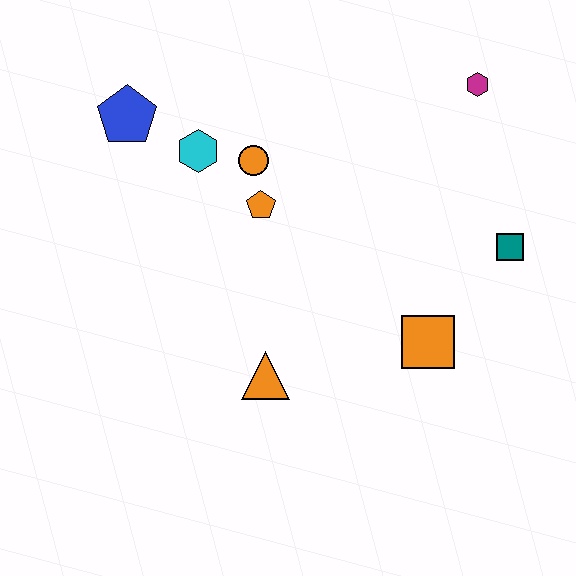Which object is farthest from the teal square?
The blue pentagon is farthest from the teal square.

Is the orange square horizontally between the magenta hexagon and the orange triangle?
Yes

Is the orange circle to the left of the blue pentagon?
No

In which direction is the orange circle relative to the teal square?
The orange circle is to the left of the teal square.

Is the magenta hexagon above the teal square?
Yes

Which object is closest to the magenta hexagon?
The teal square is closest to the magenta hexagon.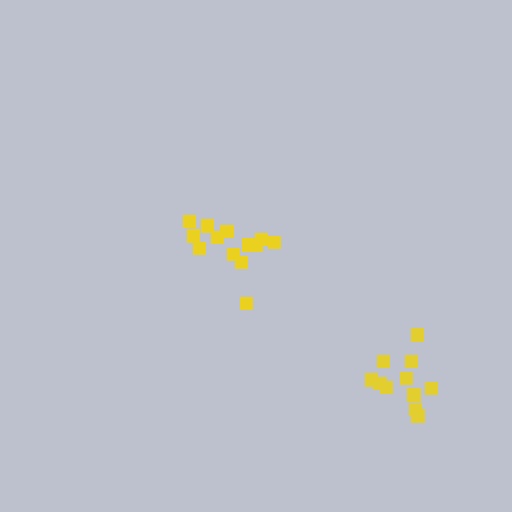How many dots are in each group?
Group 1: 13 dots, Group 2: 11 dots (24 total).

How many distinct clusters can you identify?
There are 2 distinct clusters.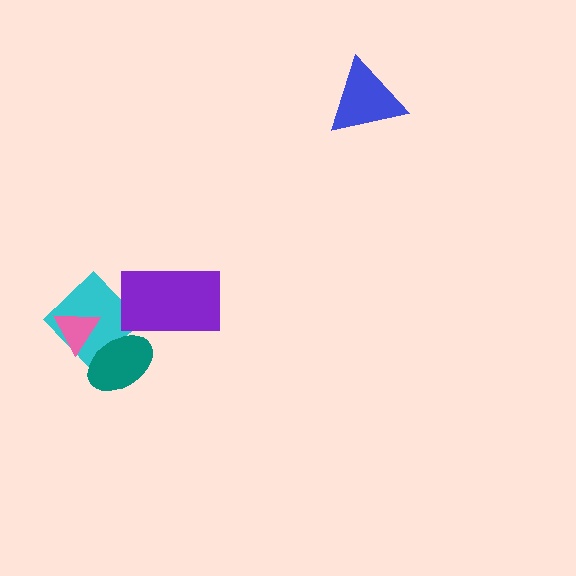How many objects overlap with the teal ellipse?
2 objects overlap with the teal ellipse.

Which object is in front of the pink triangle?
The teal ellipse is in front of the pink triangle.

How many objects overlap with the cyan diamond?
2 objects overlap with the cyan diamond.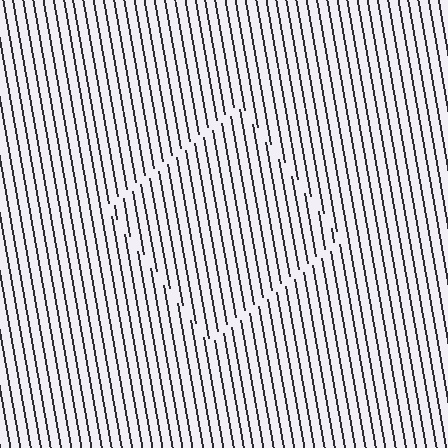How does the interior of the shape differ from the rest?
The interior of the shape contains the same grating, shifted by half a period — the contour is defined by the phase discontinuity where line-ends from the inner and outer gratings abut.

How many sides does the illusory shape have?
4 sides — the line-ends trace a square.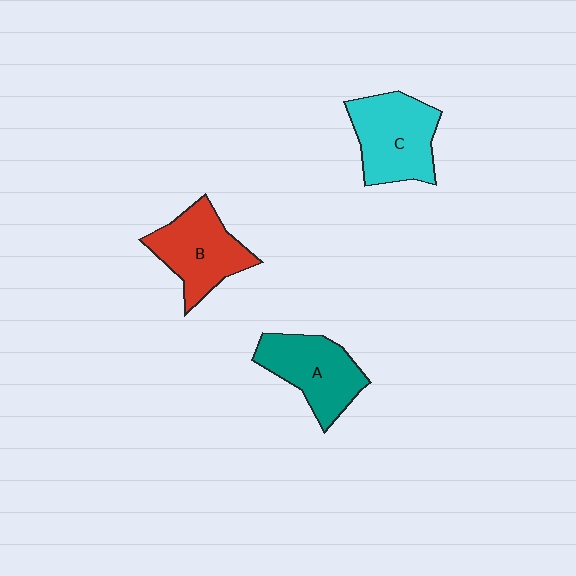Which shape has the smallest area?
Shape A (teal).